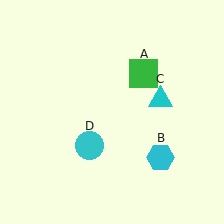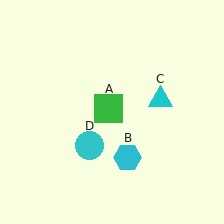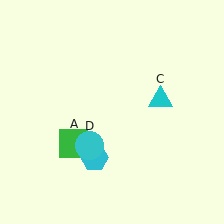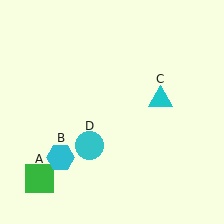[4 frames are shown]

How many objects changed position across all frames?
2 objects changed position: green square (object A), cyan hexagon (object B).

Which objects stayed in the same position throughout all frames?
Cyan triangle (object C) and cyan circle (object D) remained stationary.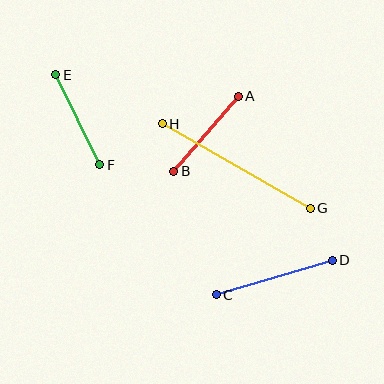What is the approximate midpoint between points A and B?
The midpoint is at approximately (206, 134) pixels.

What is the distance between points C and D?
The distance is approximately 121 pixels.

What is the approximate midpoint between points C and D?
The midpoint is at approximately (274, 277) pixels.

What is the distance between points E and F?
The distance is approximately 100 pixels.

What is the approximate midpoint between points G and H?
The midpoint is at approximately (236, 166) pixels.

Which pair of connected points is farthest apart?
Points G and H are farthest apart.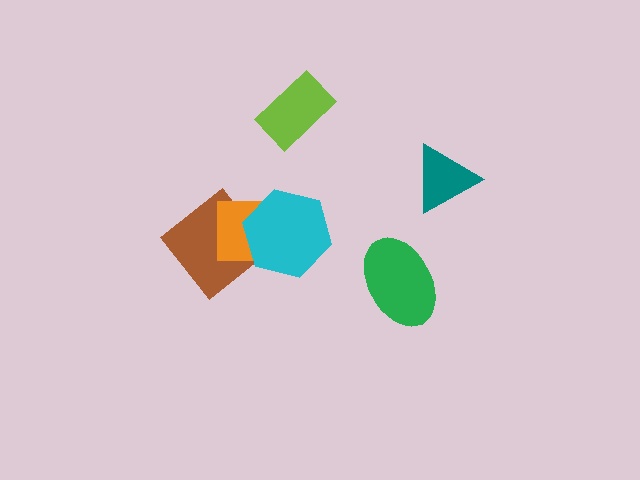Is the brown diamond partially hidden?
Yes, it is partially covered by another shape.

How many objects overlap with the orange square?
2 objects overlap with the orange square.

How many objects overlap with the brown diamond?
2 objects overlap with the brown diamond.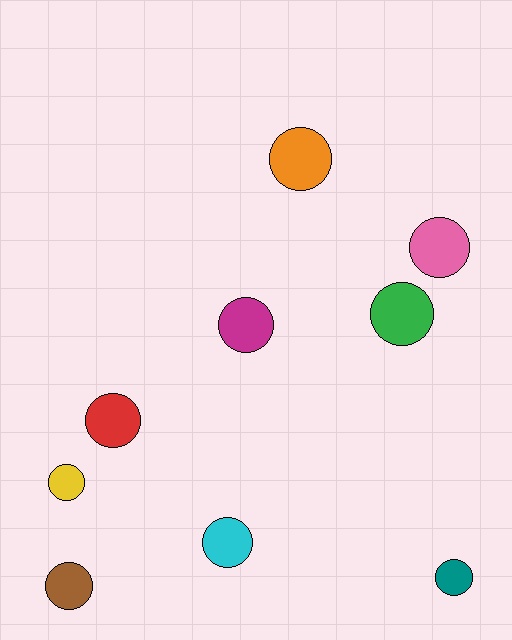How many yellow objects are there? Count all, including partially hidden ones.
There is 1 yellow object.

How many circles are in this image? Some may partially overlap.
There are 9 circles.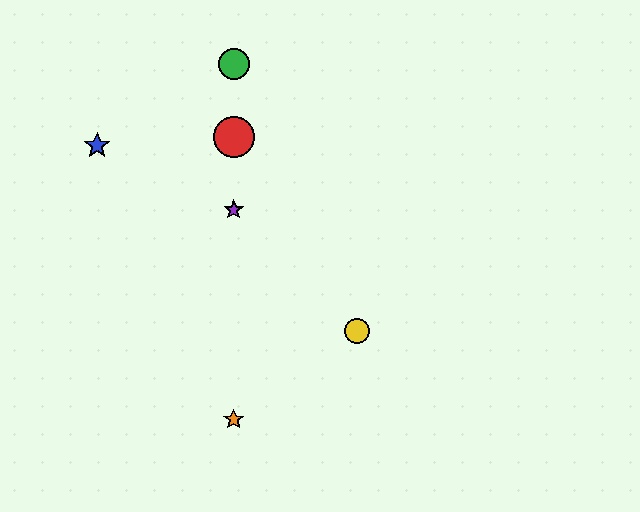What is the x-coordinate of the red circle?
The red circle is at x≈234.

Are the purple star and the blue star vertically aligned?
No, the purple star is at x≈234 and the blue star is at x≈97.